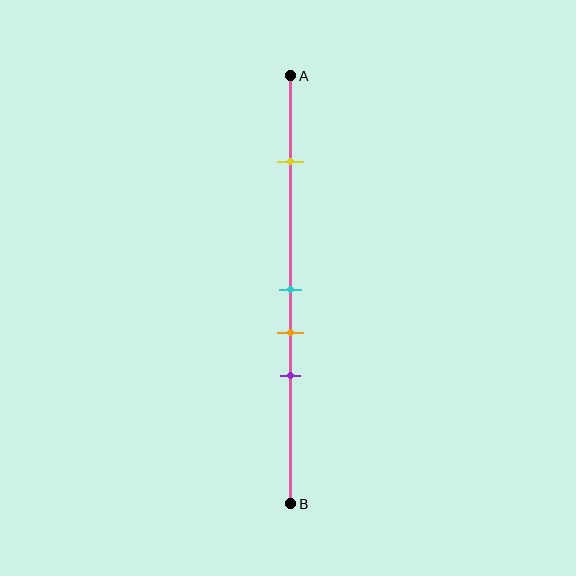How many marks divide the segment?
There are 4 marks dividing the segment.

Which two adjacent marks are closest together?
The cyan and orange marks are the closest adjacent pair.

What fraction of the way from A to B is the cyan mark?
The cyan mark is approximately 50% (0.5) of the way from A to B.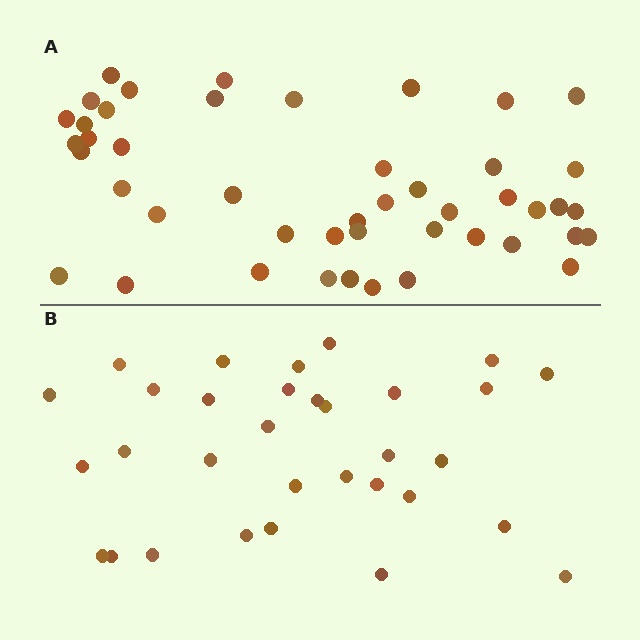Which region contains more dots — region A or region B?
Region A (the top region) has more dots.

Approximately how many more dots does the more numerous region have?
Region A has approximately 15 more dots than region B.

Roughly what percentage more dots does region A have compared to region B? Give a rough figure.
About 45% more.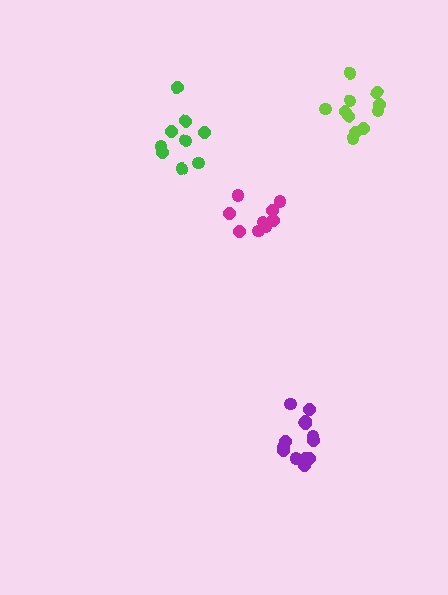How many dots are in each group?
Group 1: 11 dots, Group 2: 9 dots, Group 3: 13 dots, Group 4: 10 dots (43 total).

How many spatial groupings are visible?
There are 4 spatial groupings.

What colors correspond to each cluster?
The clusters are colored: lime, green, purple, magenta.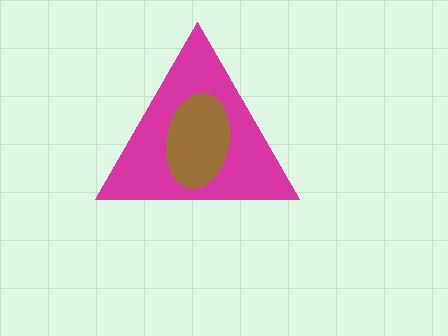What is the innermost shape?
The brown ellipse.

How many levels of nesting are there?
2.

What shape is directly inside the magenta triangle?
The brown ellipse.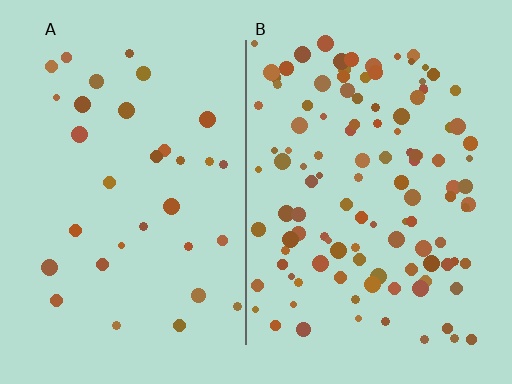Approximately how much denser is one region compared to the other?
Approximately 3.5× — region B over region A.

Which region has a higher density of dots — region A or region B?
B (the right).